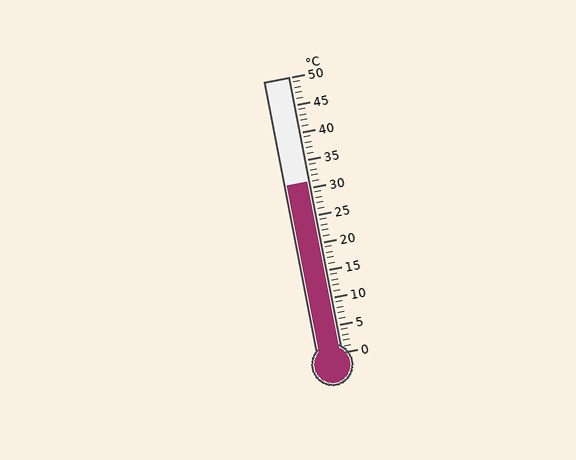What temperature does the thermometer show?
The thermometer shows approximately 31°C.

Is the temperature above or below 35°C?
The temperature is below 35°C.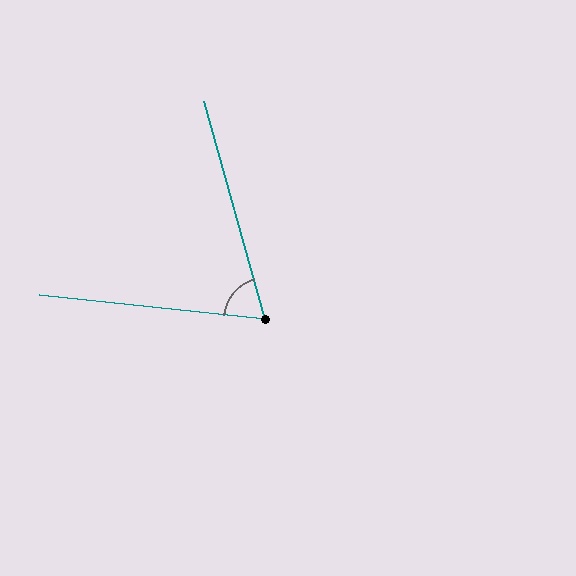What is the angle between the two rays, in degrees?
Approximately 68 degrees.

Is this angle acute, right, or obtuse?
It is acute.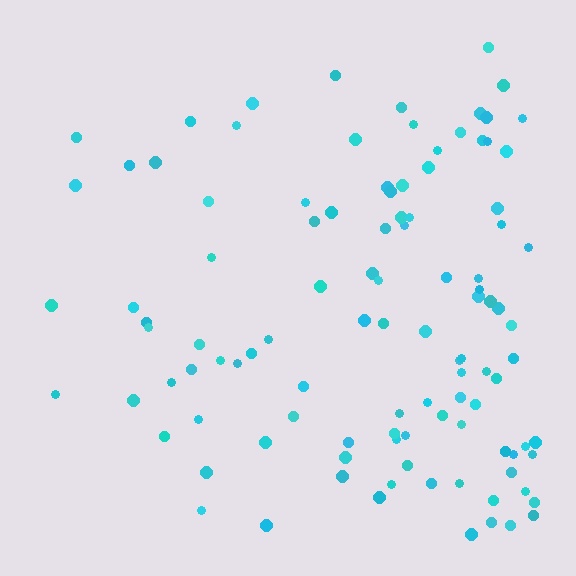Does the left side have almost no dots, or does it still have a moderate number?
Still a moderate number, just noticeably fewer than the right.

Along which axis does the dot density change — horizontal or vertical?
Horizontal.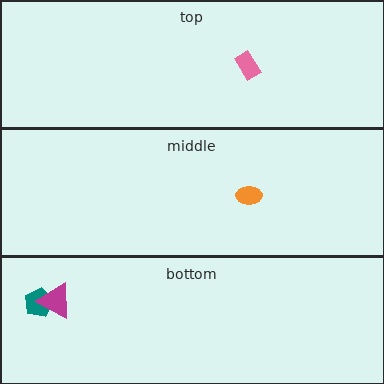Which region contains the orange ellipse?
The middle region.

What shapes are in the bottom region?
The teal pentagon, the magenta triangle.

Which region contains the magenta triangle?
The bottom region.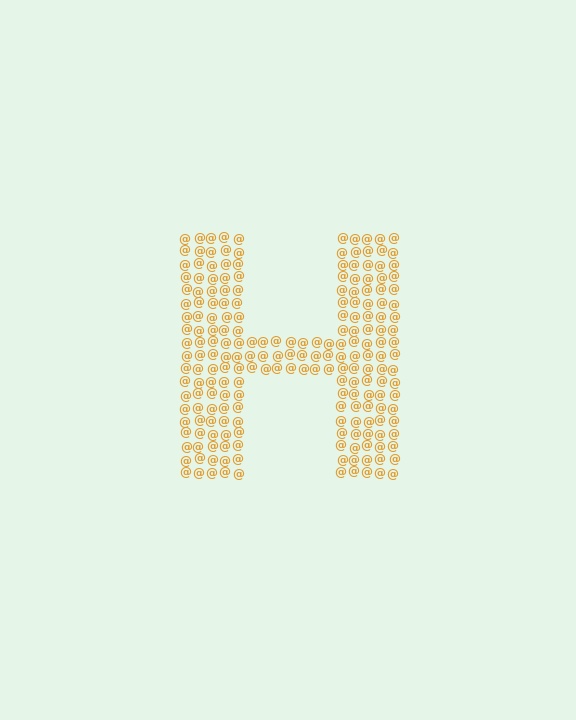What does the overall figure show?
The overall figure shows the letter H.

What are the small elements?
The small elements are at signs.